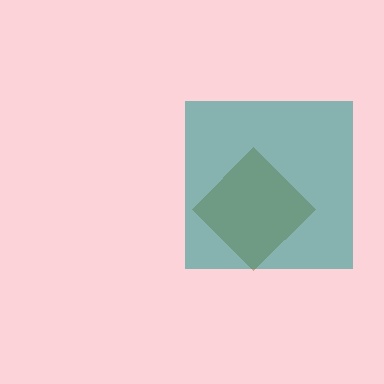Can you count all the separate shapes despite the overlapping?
Yes, there are 2 separate shapes.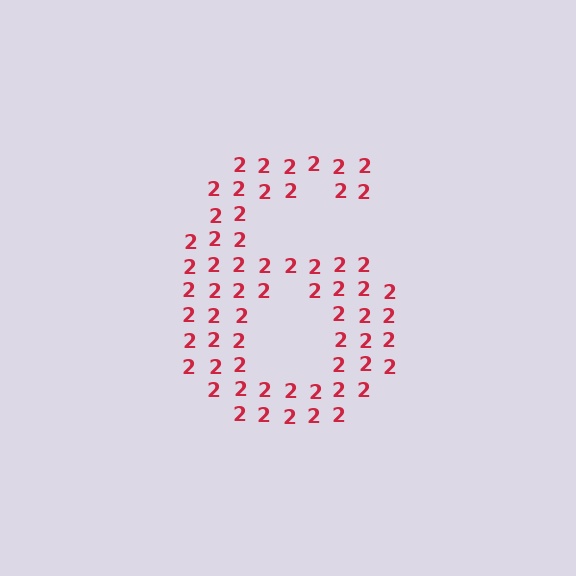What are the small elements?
The small elements are digit 2's.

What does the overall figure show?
The overall figure shows the digit 6.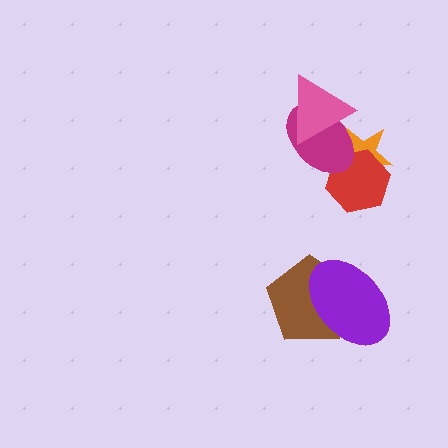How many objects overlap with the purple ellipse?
1 object overlaps with the purple ellipse.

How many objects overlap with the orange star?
3 objects overlap with the orange star.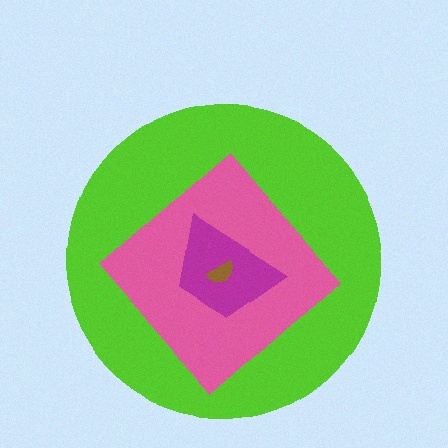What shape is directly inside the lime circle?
The pink diamond.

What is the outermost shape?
The lime circle.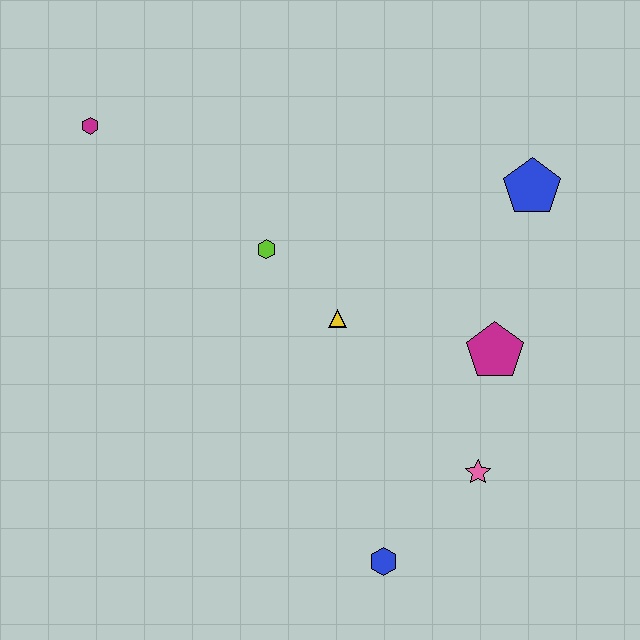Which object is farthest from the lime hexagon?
The blue hexagon is farthest from the lime hexagon.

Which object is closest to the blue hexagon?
The pink star is closest to the blue hexagon.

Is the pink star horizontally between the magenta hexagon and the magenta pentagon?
Yes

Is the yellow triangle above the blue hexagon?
Yes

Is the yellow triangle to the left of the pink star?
Yes